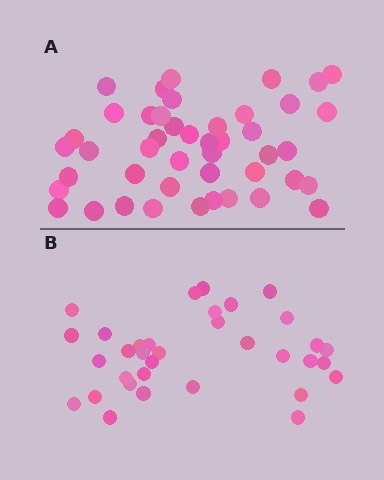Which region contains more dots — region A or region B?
Region A (the top region) has more dots.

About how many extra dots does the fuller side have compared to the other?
Region A has roughly 12 or so more dots than region B.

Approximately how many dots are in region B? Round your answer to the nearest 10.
About 30 dots. (The exact count is 34, which rounds to 30.)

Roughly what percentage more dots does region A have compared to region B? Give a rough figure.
About 30% more.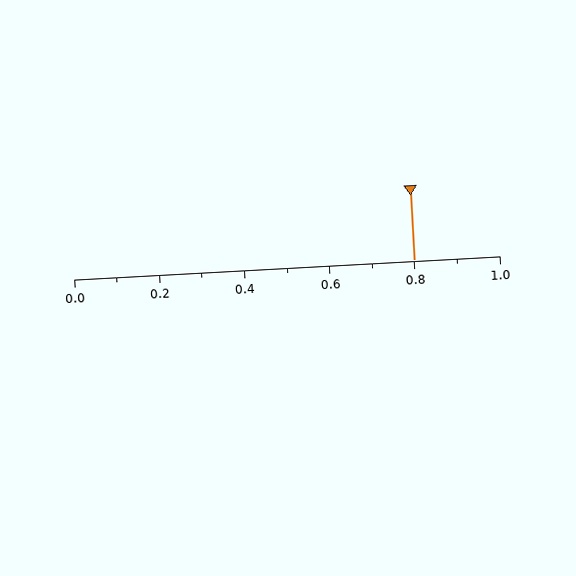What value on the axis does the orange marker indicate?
The marker indicates approximately 0.8.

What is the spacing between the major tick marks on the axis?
The major ticks are spaced 0.2 apart.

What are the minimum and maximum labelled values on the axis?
The axis runs from 0.0 to 1.0.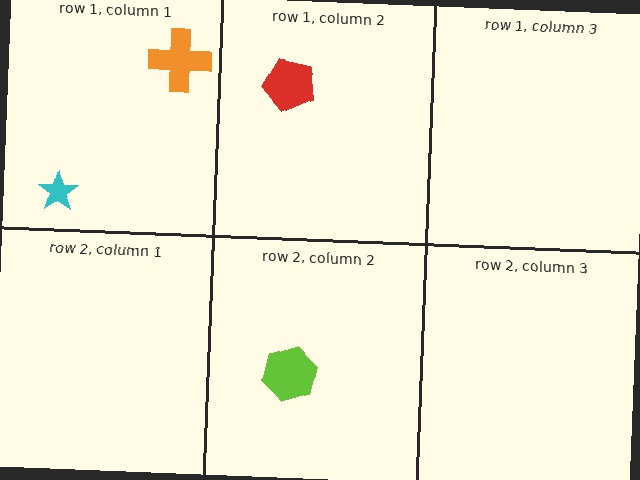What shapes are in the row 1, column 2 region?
The red pentagon.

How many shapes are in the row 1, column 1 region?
2.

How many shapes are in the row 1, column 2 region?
1.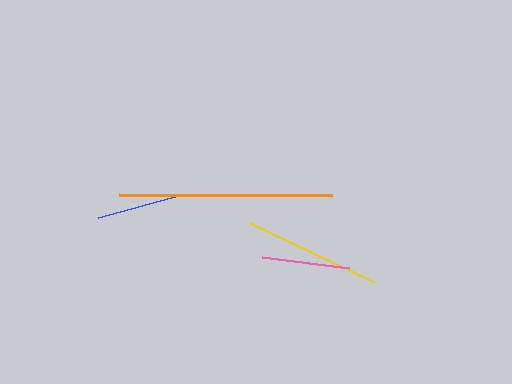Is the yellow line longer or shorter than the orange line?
The orange line is longer than the yellow line.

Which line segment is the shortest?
The blue line is the shortest at approximately 88 pixels.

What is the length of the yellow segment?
The yellow segment is approximately 138 pixels long.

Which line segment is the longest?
The orange line is the longest at approximately 213 pixels.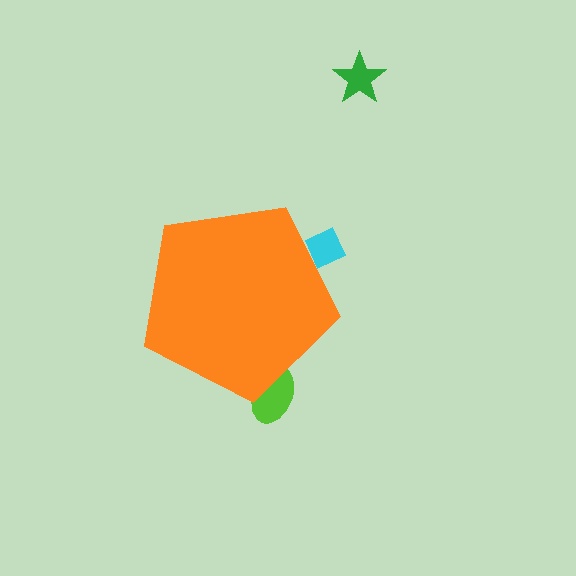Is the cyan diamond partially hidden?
Yes, the cyan diamond is partially hidden behind the orange pentagon.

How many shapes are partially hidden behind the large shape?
2 shapes are partially hidden.